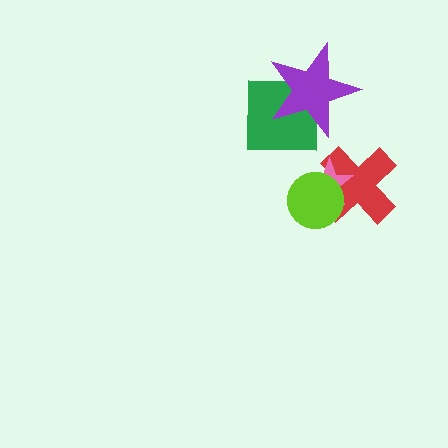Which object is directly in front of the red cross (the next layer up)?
The pink star is directly in front of the red cross.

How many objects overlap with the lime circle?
2 objects overlap with the lime circle.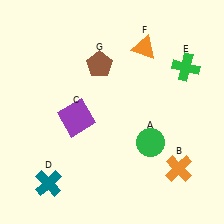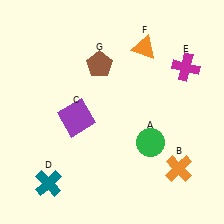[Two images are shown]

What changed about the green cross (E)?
In Image 1, E is green. In Image 2, it changed to magenta.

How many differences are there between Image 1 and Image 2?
There is 1 difference between the two images.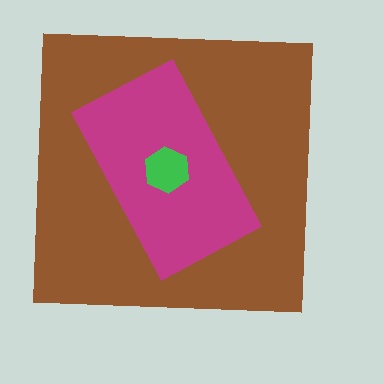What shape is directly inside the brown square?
The magenta rectangle.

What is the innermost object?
The green hexagon.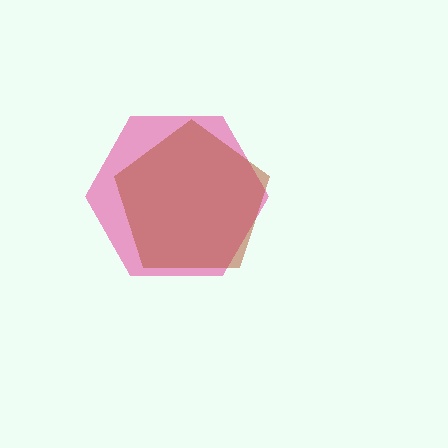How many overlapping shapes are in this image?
There are 2 overlapping shapes in the image.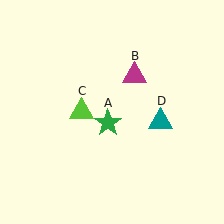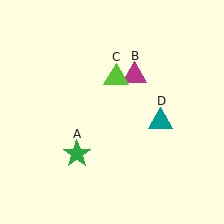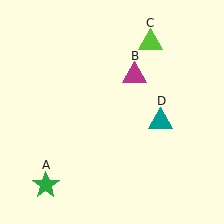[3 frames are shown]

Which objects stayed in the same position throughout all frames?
Magenta triangle (object B) and teal triangle (object D) remained stationary.